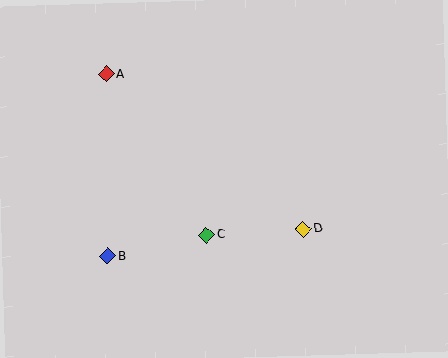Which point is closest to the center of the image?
Point C at (206, 235) is closest to the center.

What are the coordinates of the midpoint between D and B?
The midpoint between D and B is at (206, 243).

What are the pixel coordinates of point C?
Point C is at (206, 235).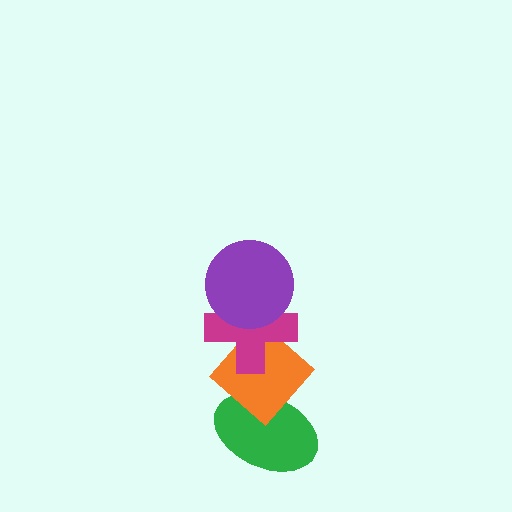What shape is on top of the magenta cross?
The purple circle is on top of the magenta cross.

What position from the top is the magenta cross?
The magenta cross is 2nd from the top.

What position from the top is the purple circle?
The purple circle is 1st from the top.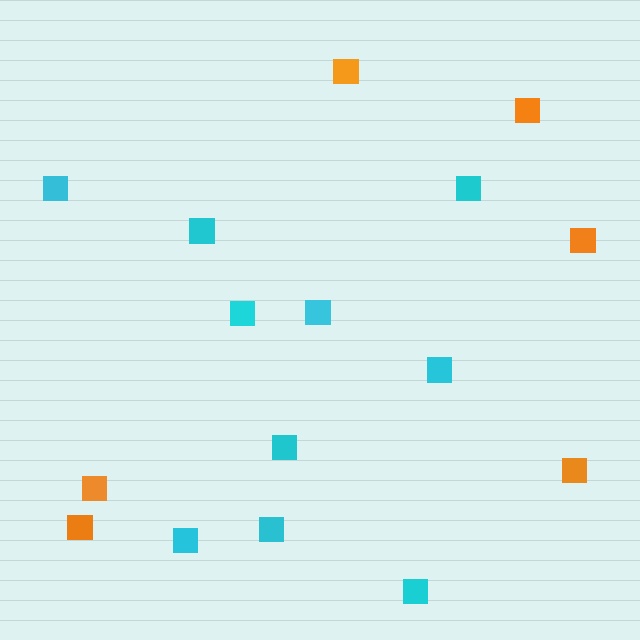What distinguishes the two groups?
There are 2 groups: one group of cyan squares (10) and one group of orange squares (6).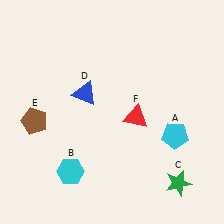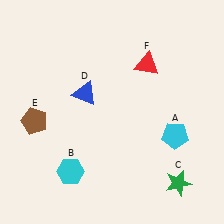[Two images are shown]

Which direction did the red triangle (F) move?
The red triangle (F) moved up.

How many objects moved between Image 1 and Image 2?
1 object moved between the two images.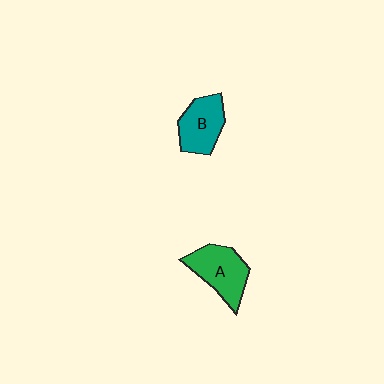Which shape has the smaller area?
Shape B (teal).